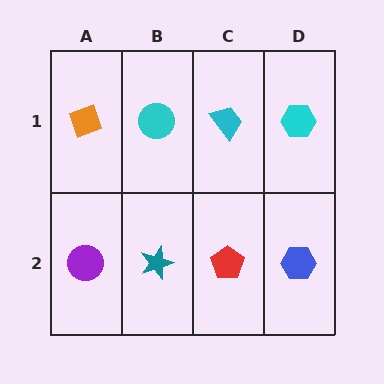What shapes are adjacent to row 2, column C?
A cyan trapezoid (row 1, column C), a teal star (row 2, column B), a blue hexagon (row 2, column D).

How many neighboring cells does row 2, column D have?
2.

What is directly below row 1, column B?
A teal star.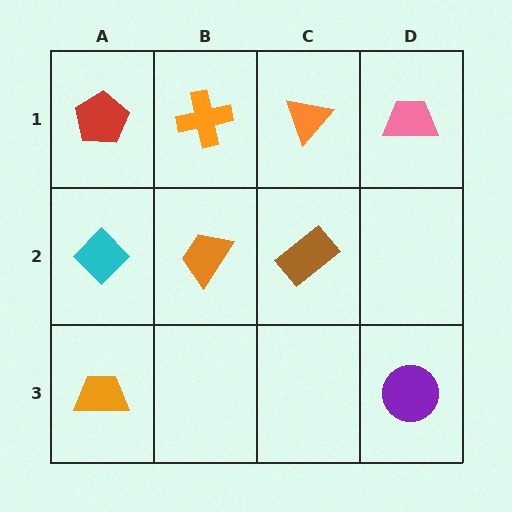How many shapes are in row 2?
3 shapes.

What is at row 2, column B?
An orange trapezoid.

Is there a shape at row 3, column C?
No, that cell is empty.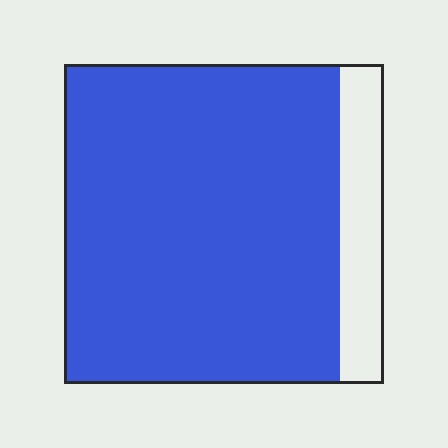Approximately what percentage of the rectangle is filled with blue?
Approximately 85%.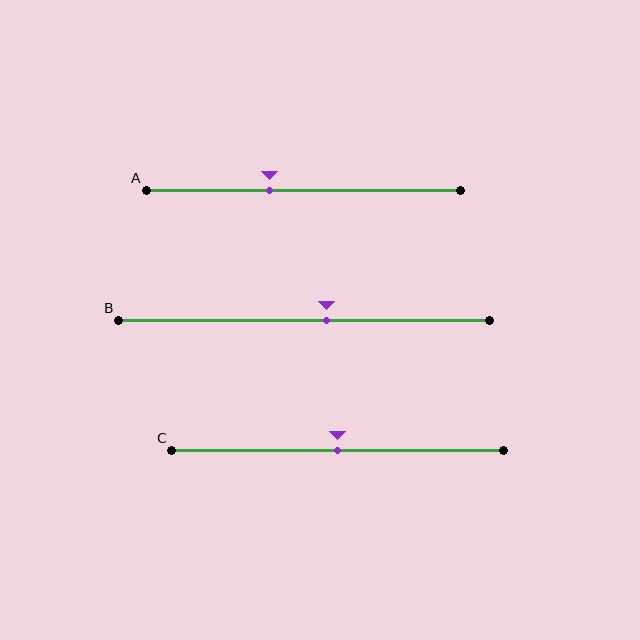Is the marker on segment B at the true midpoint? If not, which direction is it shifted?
No, the marker on segment B is shifted to the right by about 6% of the segment length.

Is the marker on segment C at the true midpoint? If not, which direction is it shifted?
Yes, the marker on segment C is at the true midpoint.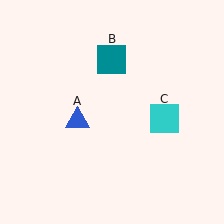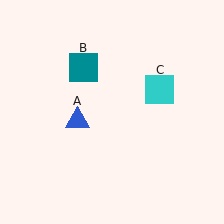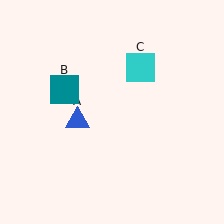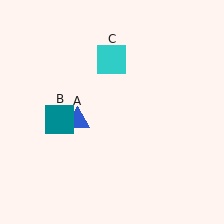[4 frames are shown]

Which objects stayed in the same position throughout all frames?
Blue triangle (object A) remained stationary.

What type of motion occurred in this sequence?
The teal square (object B), cyan square (object C) rotated counterclockwise around the center of the scene.